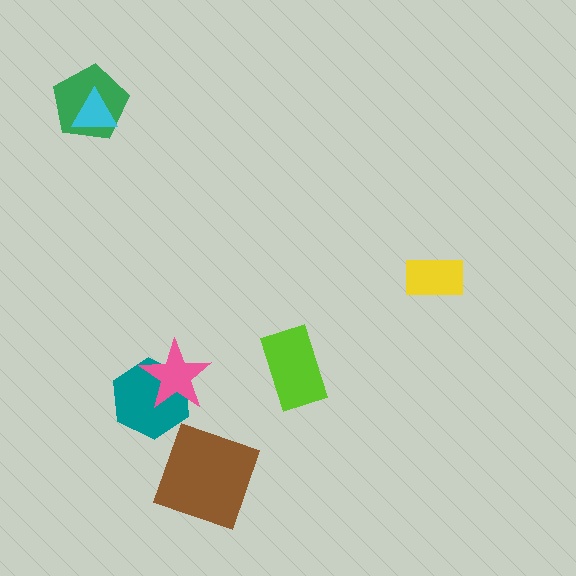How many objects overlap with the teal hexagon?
1 object overlaps with the teal hexagon.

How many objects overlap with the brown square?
0 objects overlap with the brown square.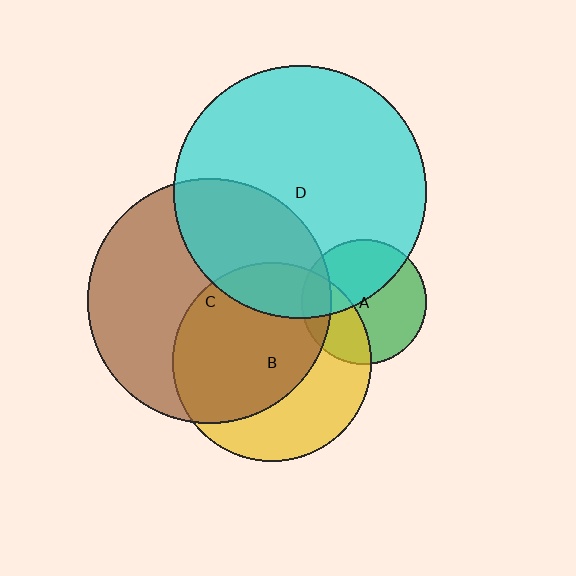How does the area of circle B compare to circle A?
Approximately 2.5 times.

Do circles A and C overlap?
Yes.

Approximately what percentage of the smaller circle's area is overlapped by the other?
Approximately 15%.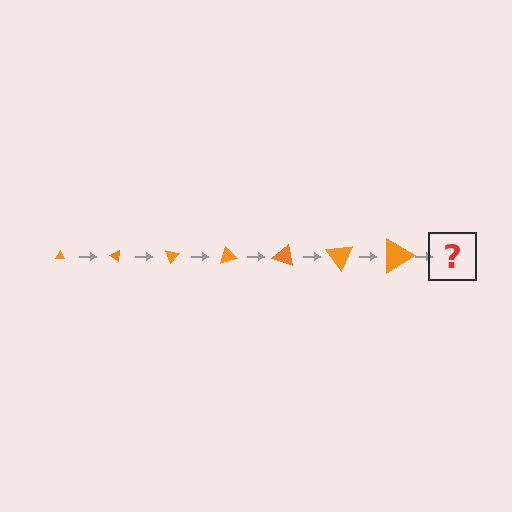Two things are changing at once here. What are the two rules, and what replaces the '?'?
The two rules are that the triangle grows larger each step and it rotates 35 degrees each step. The '?' should be a triangle, larger than the previous one and rotated 245 degrees from the start.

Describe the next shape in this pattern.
It should be a triangle, larger than the previous one and rotated 245 degrees from the start.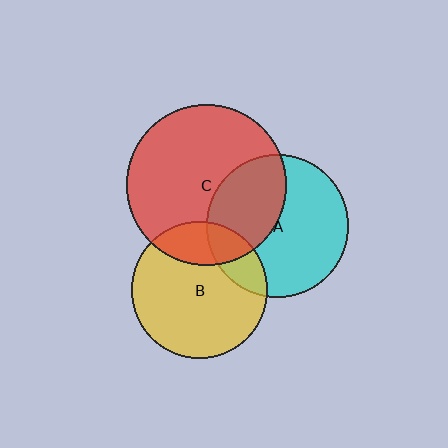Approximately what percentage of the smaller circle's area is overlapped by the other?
Approximately 20%.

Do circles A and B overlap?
Yes.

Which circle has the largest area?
Circle C (red).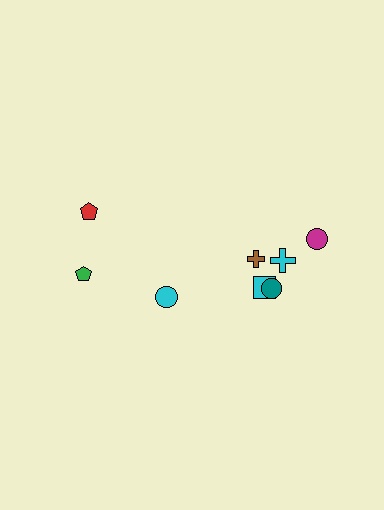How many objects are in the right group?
There are 5 objects.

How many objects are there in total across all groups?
There are 8 objects.